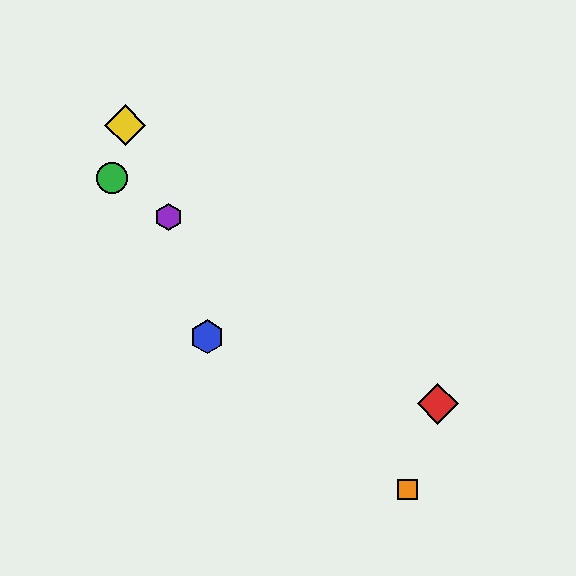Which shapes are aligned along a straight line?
The red diamond, the green circle, the purple hexagon are aligned along a straight line.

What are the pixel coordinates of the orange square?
The orange square is at (408, 490).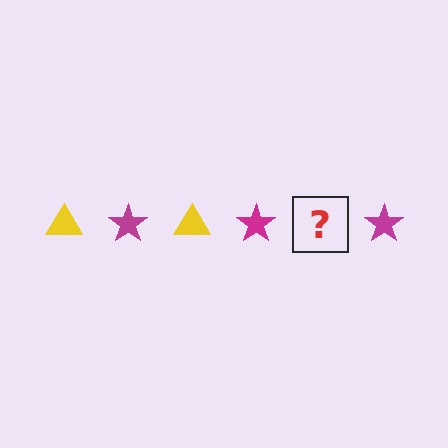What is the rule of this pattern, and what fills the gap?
The rule is that the pattern alternates between yellow triangle and magenta star. The gap should be filled with a yellow triangle.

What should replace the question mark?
The question mark should be replaced with a yellow triangle.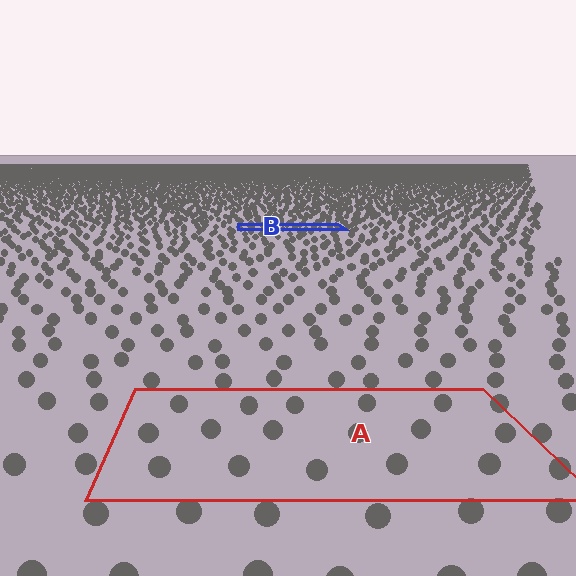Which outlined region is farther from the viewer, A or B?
Region B is farther from the viewer — the texture elements inside it appear smaller and more densely packed.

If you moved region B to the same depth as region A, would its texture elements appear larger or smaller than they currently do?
They would appear larger. At a closer depth, the same texture elements are projected at a bigger on-screen size.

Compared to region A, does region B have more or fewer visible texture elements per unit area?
Region B has more texture elements per unit area — they are packed more densely because it is farther away.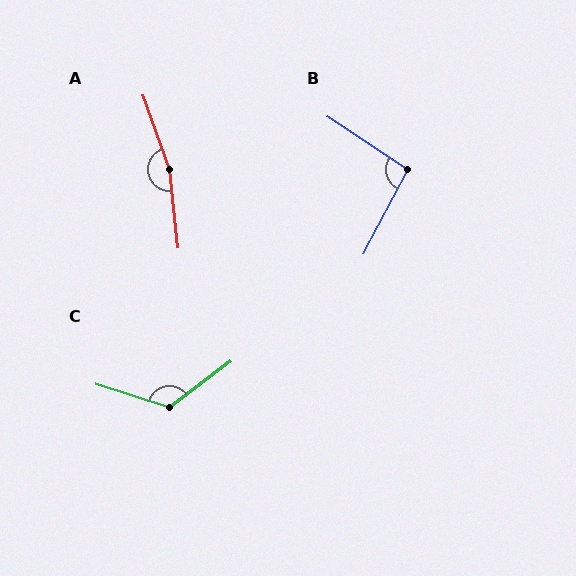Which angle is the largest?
A, at approximately 167 degrees.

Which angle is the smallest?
B, at approximately 96 degrees.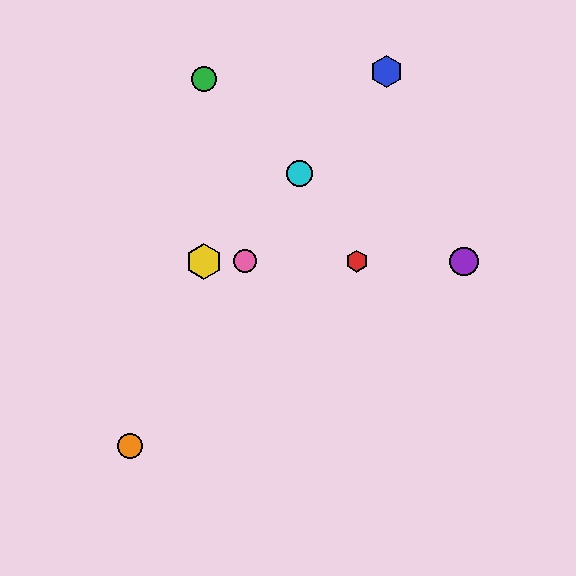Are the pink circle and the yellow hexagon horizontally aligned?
Yes, both are at y≈261.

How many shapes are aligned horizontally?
4 shapes (the red hexagon, the yellow hexagon, the purple circle, the pink circle) are aligned horizontally.